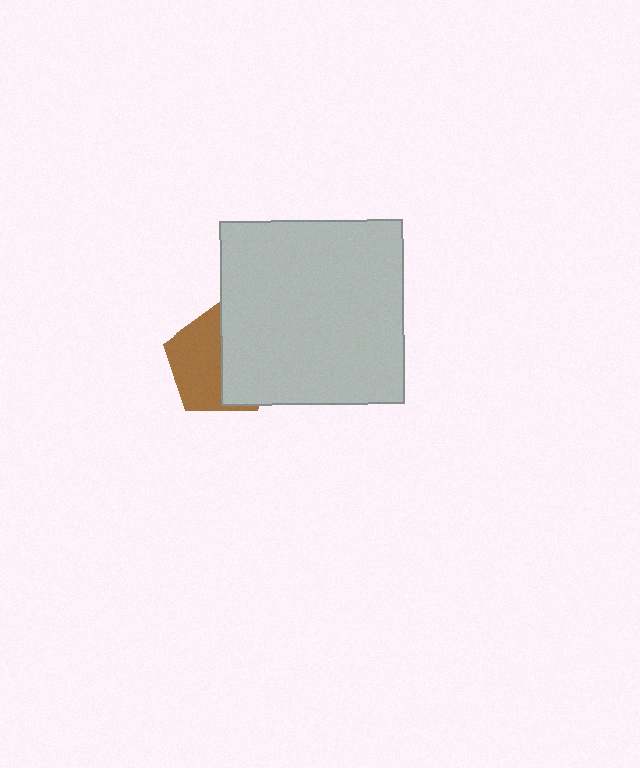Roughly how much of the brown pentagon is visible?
About half of it is visible (roughly 52%).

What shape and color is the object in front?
The object in front is a light gray square.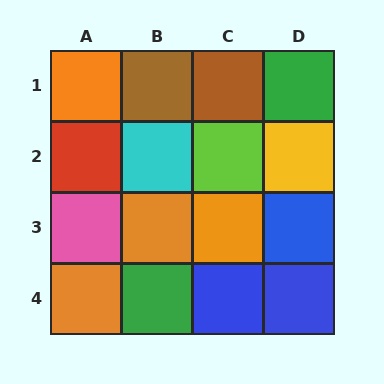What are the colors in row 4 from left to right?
Orange, green, blue, blue.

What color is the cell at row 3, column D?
Blue.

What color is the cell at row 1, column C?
Brown.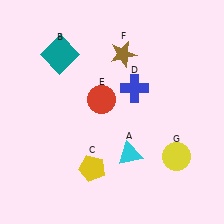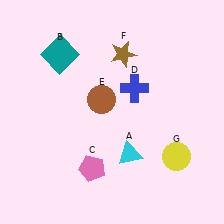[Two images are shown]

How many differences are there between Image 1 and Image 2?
There are 2 differences between the two images.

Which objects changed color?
C changed from yellow to pink. E changed from red to brown.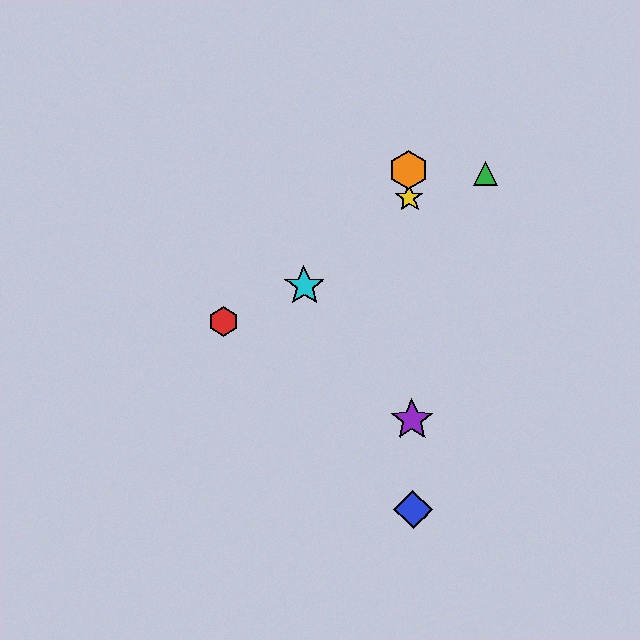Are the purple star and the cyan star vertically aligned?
No, the purple star is at x≈412 and the cyan star is at x≈304.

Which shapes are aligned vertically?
The blue diamond, the yellow star, the purple star, the orange hexagon are aligned vertically.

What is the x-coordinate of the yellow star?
The yellow star is at x≈409.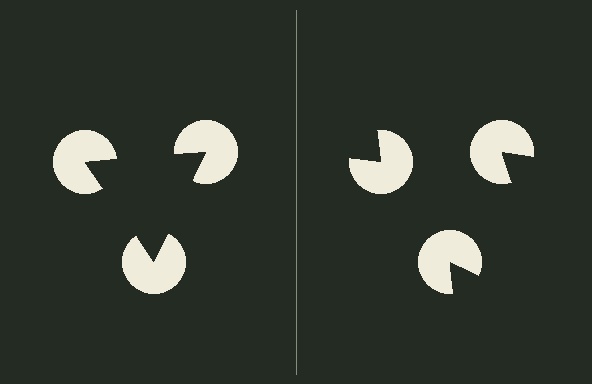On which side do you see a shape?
An illusory triangle appears on the left side. On the right side the wedge cuts are rotated, so no coherent shape forms.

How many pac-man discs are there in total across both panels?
6 — 3 on each side.